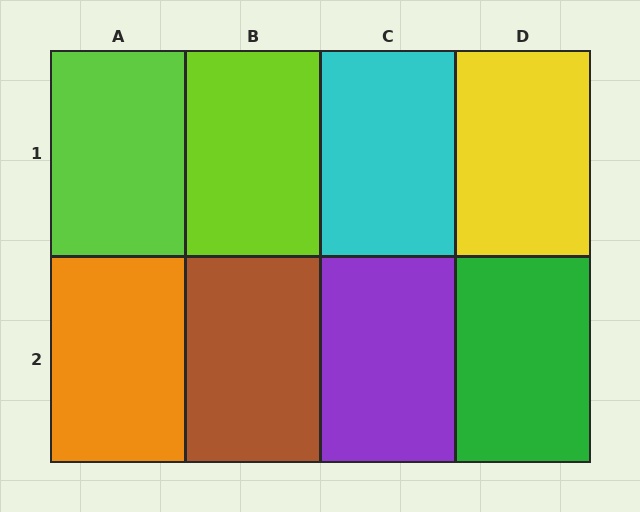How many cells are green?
1 cell is green.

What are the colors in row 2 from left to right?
Orange, brown, purple, green.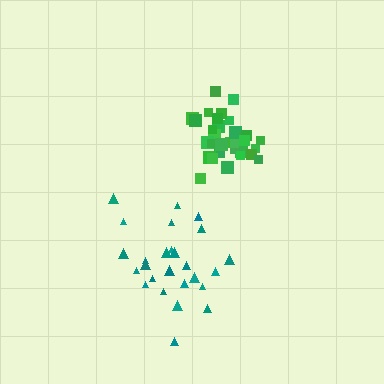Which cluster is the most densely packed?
Green.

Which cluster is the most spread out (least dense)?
Teal.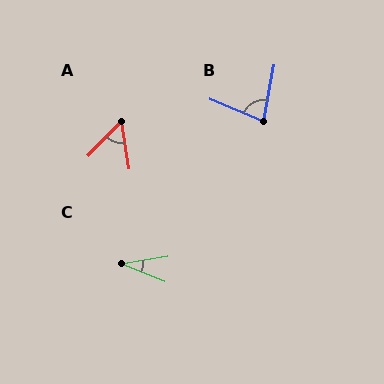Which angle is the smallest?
C, at approximately 32 degrees.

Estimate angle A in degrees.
Approximately 53 degrees.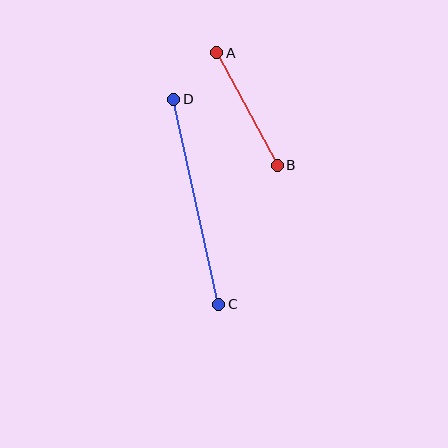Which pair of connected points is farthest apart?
Points C and D are farthest apart.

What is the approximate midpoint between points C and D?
The midpoint is at approximately (196, 202) pixels.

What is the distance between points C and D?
The distance is approximately 210 pixels.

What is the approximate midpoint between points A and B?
The midpoint is at approximately (247, 109) pixels.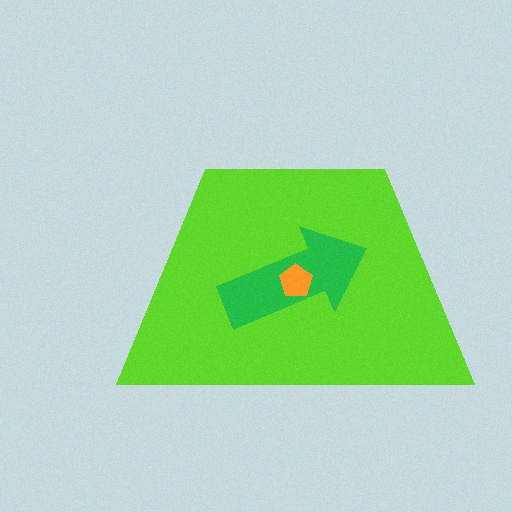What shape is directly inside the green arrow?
The orange pentagon.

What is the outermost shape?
The lime trapezoid.